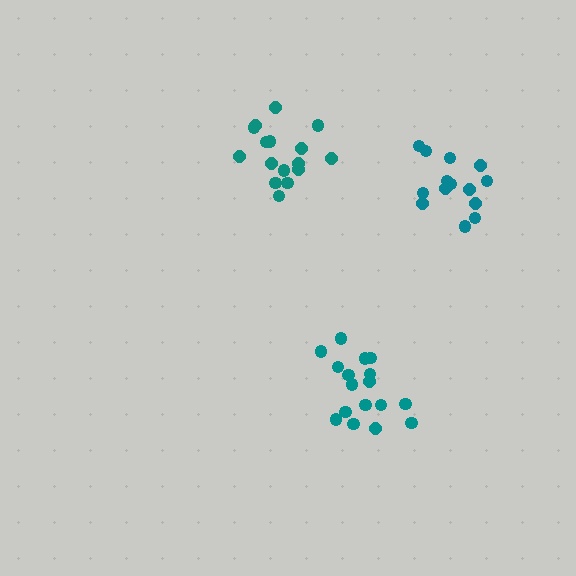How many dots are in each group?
Group 1: 14 dots, Group 2: 17 dots, Group 3: 16 dots (47 total).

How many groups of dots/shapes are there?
There are 3 groups.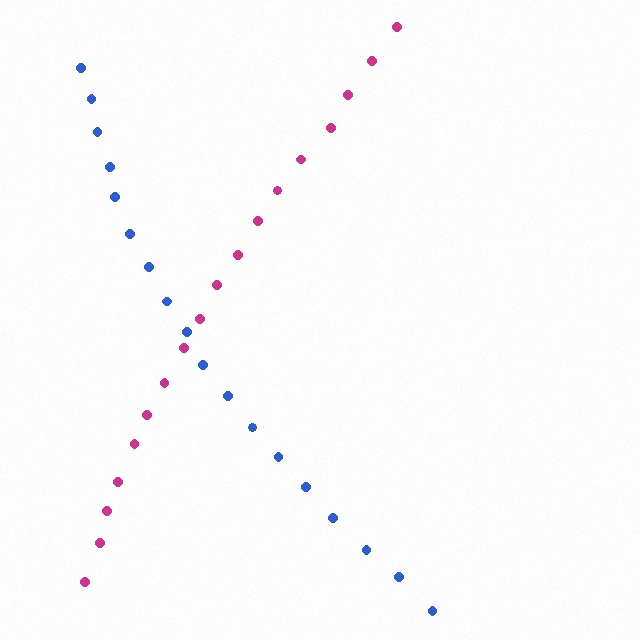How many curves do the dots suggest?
There are 2 distinct paths.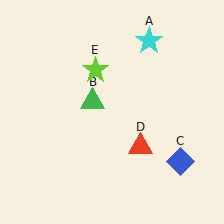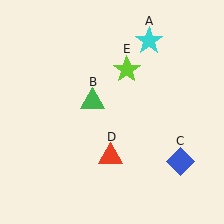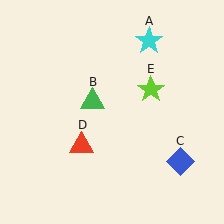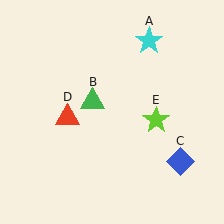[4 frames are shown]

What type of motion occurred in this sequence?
The red triangle (object D), lime star (object E) rotated clockwise around the center of the scene.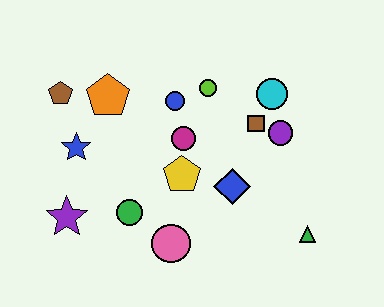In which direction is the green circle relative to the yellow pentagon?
The green circle is to the left of the yellow pentagon.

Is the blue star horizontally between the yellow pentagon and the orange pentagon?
No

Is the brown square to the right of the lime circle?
Yes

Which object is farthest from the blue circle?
The green triangle is farthest from the blue circle.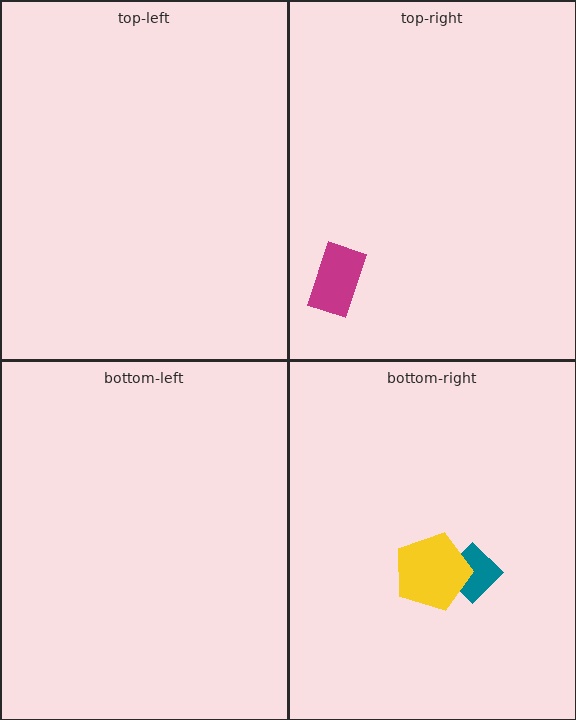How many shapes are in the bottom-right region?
2.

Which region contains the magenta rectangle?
The top-right region.